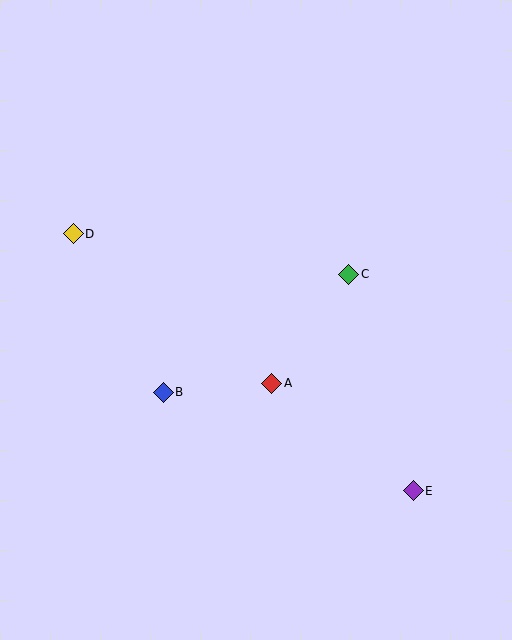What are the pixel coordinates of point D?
Point D is at (73, 234).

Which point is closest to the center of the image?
Point A at (272, 383) is closest to the center.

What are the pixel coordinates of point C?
Point C is at (349, 274).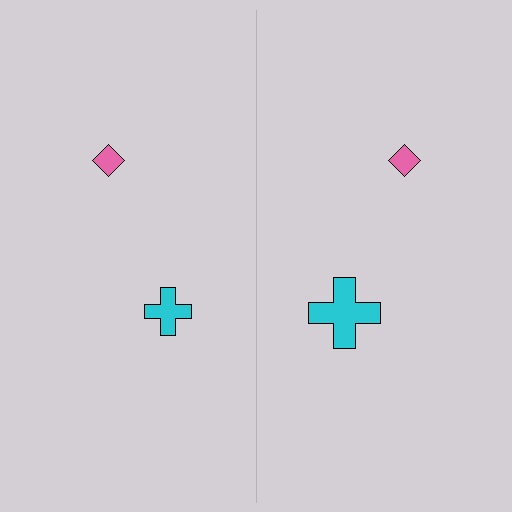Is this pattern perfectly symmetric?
No, the pattern is not perfectly symmetric. The cyan cross on the right side has a different size than its mirror counterpart.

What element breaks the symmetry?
The cyan cross on the right side has a different size than its mirror counterpart.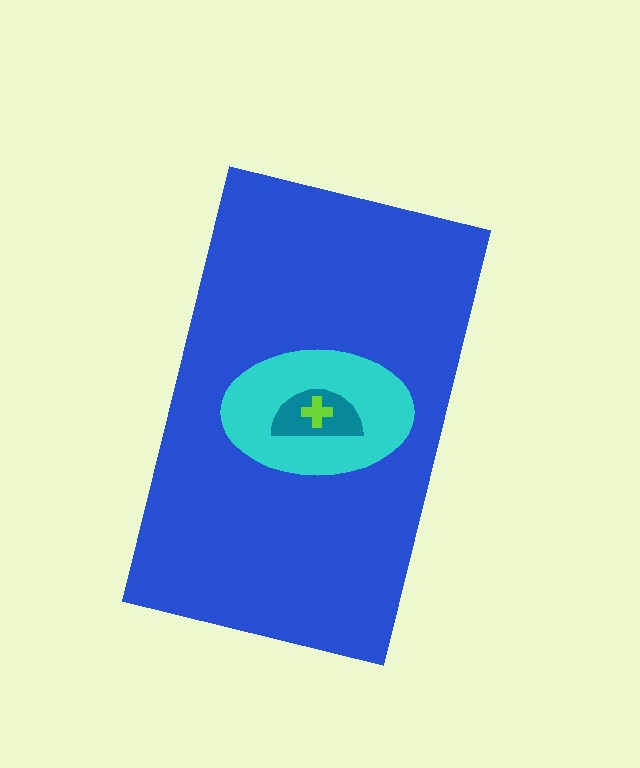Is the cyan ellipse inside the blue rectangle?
Yes.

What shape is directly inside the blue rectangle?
The cyan ellipse.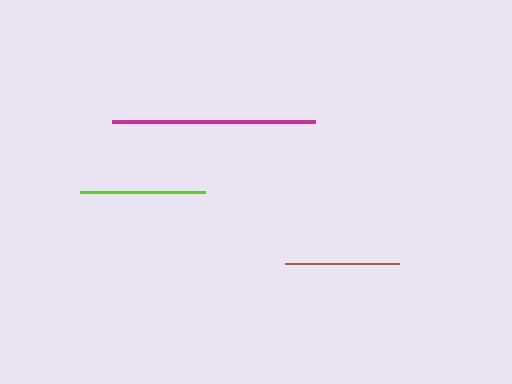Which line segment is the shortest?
The brown line is the shortest at approximately 114 pixels.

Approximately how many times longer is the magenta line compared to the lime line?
The magenta line is approximately 1.6 times the length of the lime line.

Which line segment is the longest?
The magenta line is the longest at approximately 204 pixels.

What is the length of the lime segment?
The lime segment is approximately 125 pixels long.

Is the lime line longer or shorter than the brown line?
The lime line is longer than the brown line.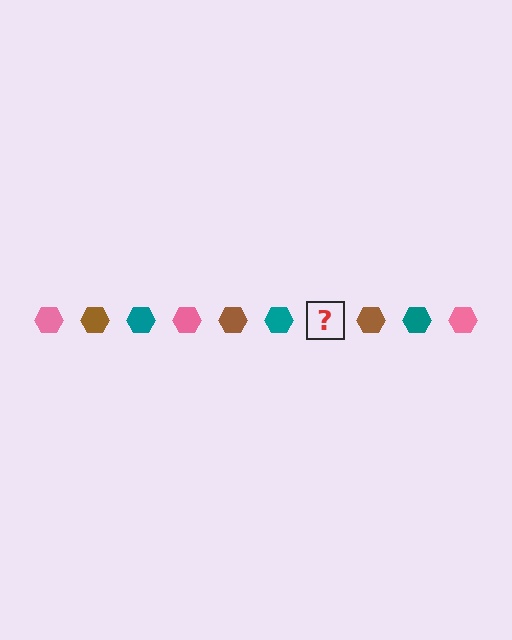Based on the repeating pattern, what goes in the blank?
The blank should be a pink hexagon.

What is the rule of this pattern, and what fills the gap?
The rule is that the pattern cycles through pink, brown, teal hexagons. The gap should be filled with a pink hexagon.